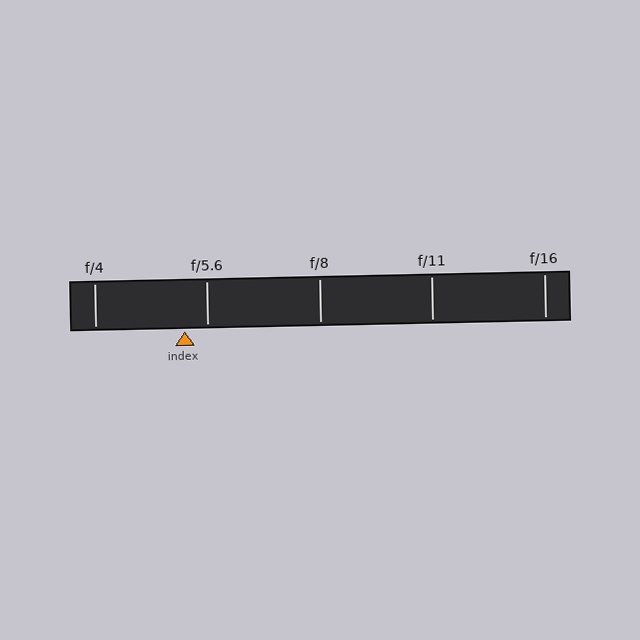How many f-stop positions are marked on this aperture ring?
There are 5 f-stop positions marked.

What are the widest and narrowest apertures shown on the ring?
The widest aperture shown is f/4 and the narrowest is f/16.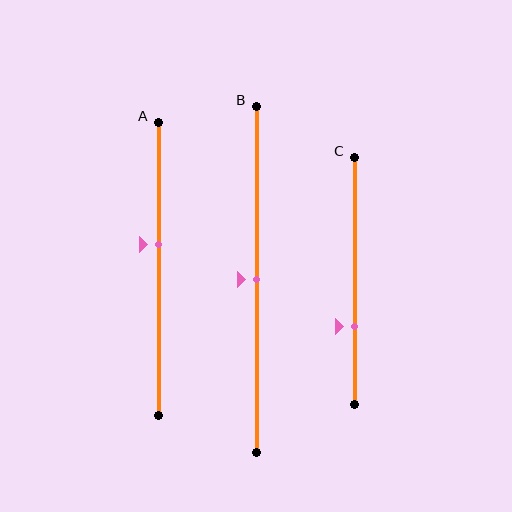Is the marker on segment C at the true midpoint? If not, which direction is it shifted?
No, the marker on segment C is shifted downward by about 18% of the segment length.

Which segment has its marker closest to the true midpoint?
Segment B has its marker closest to the true midpoint.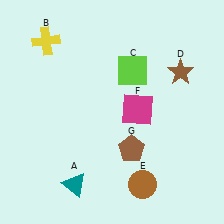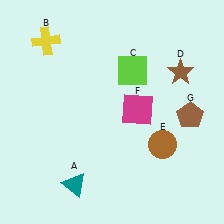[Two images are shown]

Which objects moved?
The objects that moved are: the brown circle (E), the brown pentagon (G).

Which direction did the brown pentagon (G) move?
The brown pentagon (G) moved right.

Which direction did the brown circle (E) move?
The brown circle (E) moved up.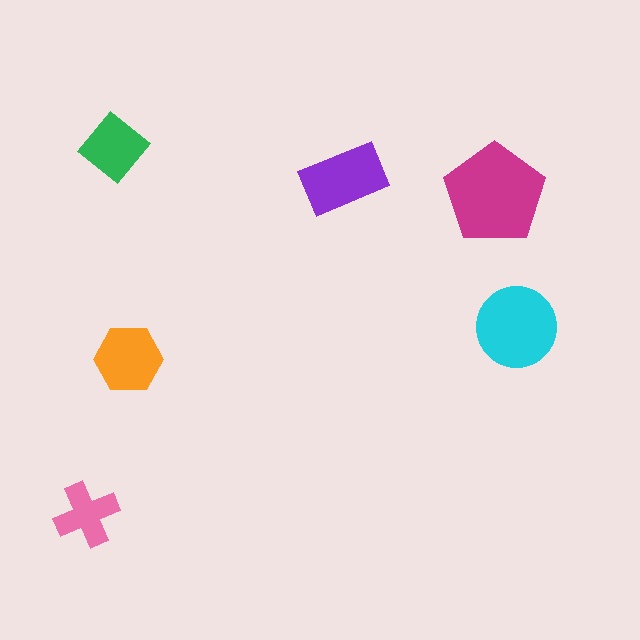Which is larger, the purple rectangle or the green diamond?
The purple rectangle.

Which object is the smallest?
The pink cross.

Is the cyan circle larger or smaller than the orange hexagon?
Larger.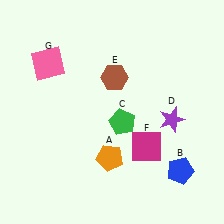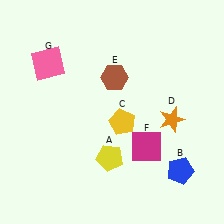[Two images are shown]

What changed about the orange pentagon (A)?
In Image 1, A is orange. In Image 2, it changed to yellow.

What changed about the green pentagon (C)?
In Image 1, C is green. In Image 2, it changed to yellow.